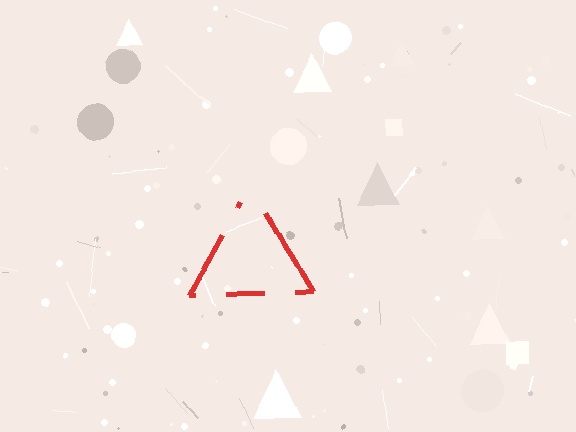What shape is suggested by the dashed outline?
The dashed outline suggests a triangle.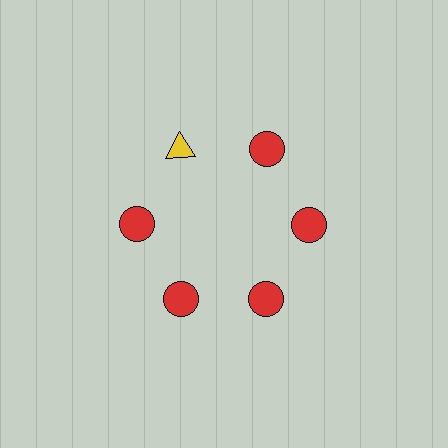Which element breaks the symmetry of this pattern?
The yellow triangle at roughly the 11 o'clock position breaks the symmetry. All other shapes are red circles.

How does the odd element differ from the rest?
It differs in both color (yellow instead of red) and shape (triangle instead of circle).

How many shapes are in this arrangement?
There are 6 shapes arranged in a ring pattern.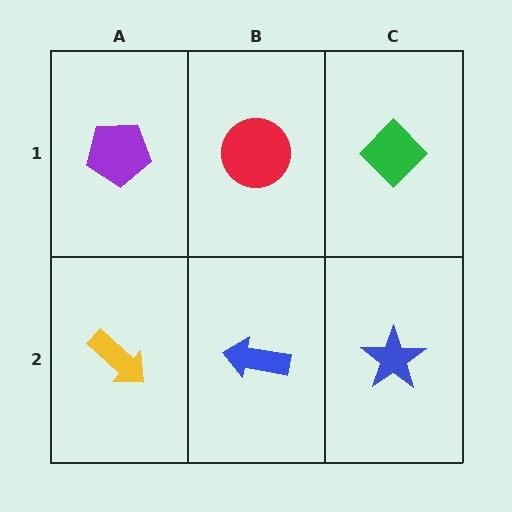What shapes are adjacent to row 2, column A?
A purple pentagon (row 1, column A), a blue arrow (row 2, column B).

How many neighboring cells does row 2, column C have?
2.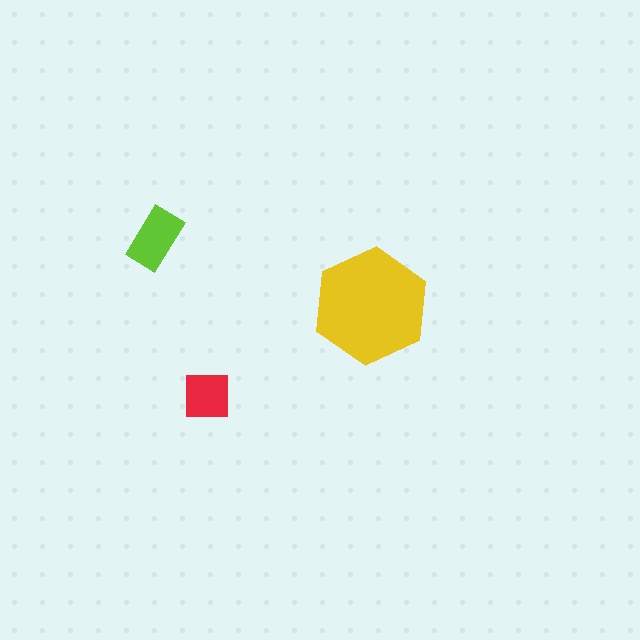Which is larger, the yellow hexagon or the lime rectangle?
The yellow hexagon.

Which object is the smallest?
The red square.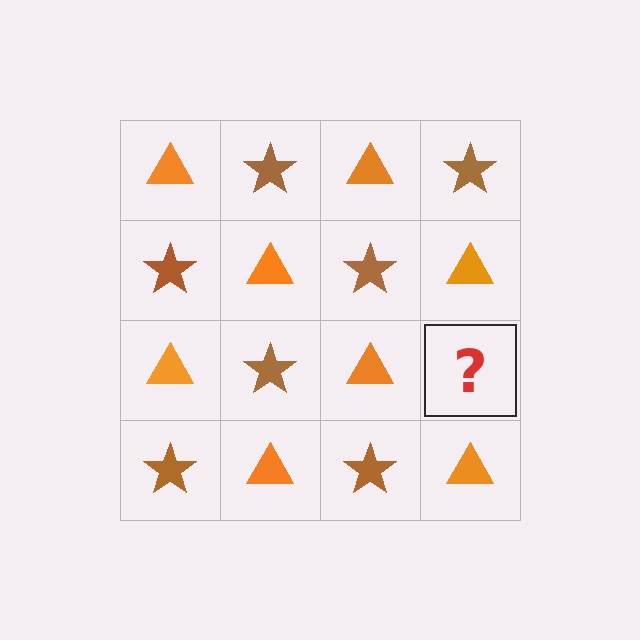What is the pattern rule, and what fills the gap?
The rule is that it alternates orange triangle and brown star in a checkerboard pattern. The gap should be filled with a brown star.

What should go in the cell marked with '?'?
The missing cell should contain a brown star.